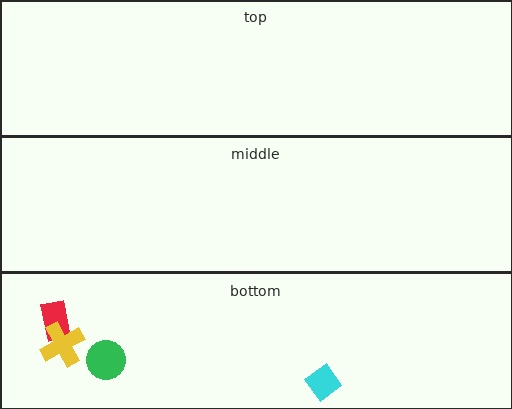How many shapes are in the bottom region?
4.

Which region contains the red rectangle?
The bottom region.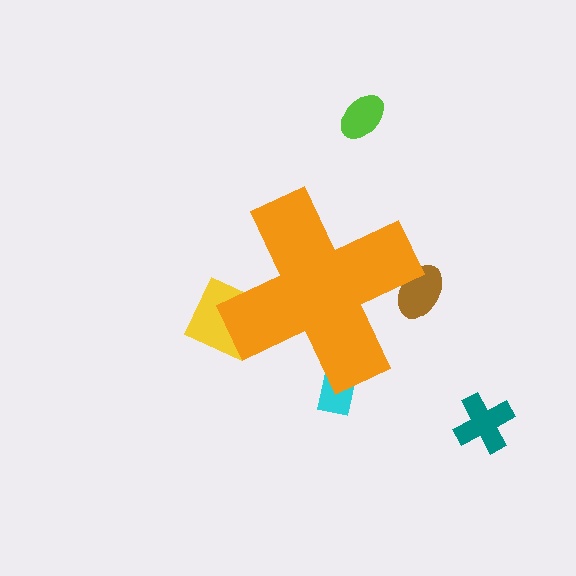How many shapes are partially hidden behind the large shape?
3 shapes are partially hidden.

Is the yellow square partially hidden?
Yes, the yellow square is partially hidden behind the orange cross.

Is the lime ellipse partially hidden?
No, the lime ellipse is fully visible.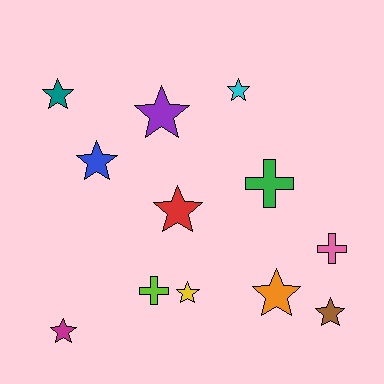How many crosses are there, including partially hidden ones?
There are 3 crosses.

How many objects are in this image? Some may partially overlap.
There are 12 objects.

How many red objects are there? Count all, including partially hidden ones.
There is 1 red object.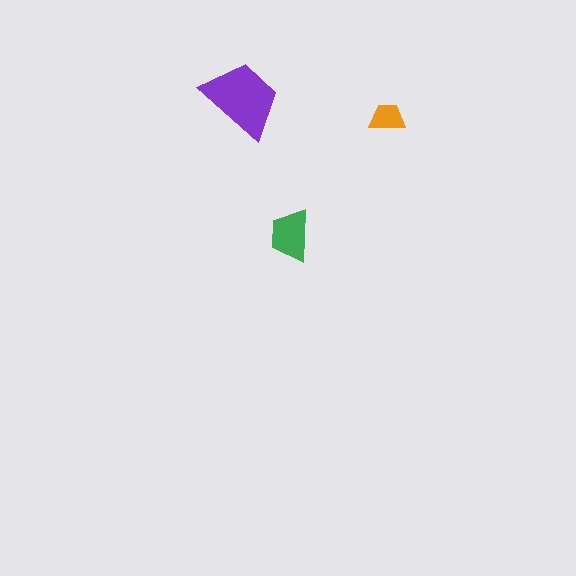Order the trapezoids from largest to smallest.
the purple one, the green one, the orange one.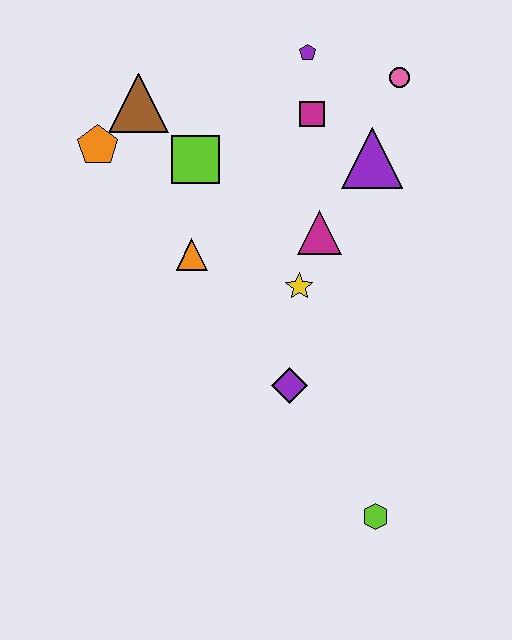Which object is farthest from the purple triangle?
The lime hexagon is farthest from the purple triangle.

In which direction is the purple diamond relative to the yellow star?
The purple diamond is below the yellow star.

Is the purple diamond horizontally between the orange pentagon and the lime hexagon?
Yes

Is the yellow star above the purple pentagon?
No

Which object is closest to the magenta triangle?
The yellow star is closest to the magenta triangle.